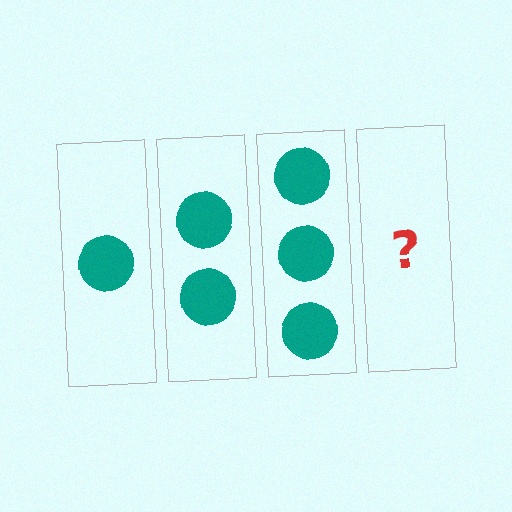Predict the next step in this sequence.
The next step is 4 circles.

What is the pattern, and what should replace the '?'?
The pattern is that each step adds one more circle. The '?' should be 4 circles.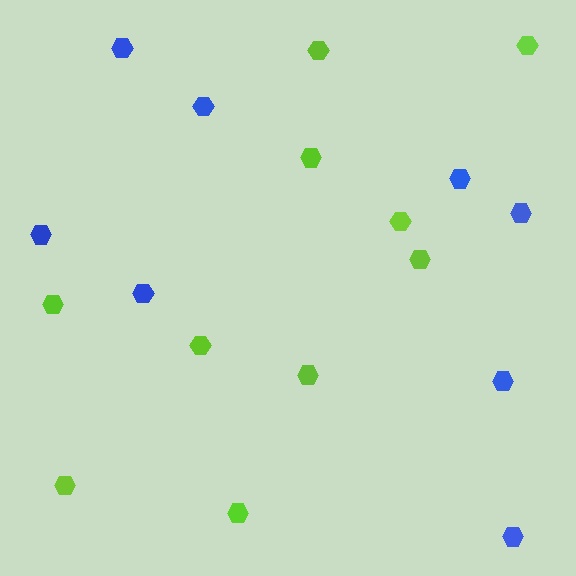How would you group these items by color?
There are 2 groups: one group of lime hexagons (10) and one group of blue hexagons (8).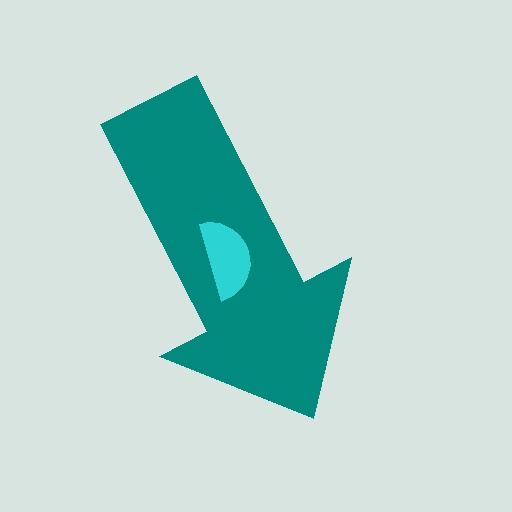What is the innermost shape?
The cyan semicircle.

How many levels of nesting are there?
2.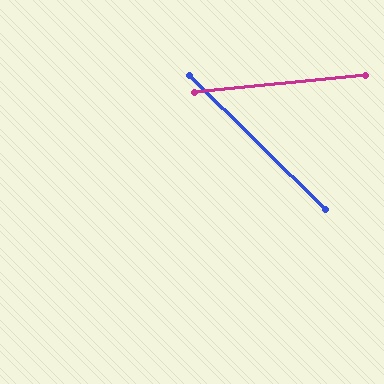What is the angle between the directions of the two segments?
Approximately 51 degrees.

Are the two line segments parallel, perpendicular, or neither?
Neither parallel nor perpendicular — they differ by about 51°.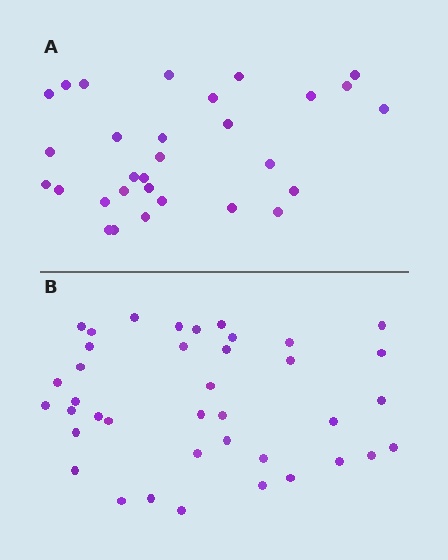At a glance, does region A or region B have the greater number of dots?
Region B (the bottom region) has more dots.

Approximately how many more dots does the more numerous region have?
Region B has roughly 8 or so more dots than region A.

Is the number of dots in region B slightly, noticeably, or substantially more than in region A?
Region B has noticeably more, but not dramatically so. The ratio is roughly 1.3 to 1.